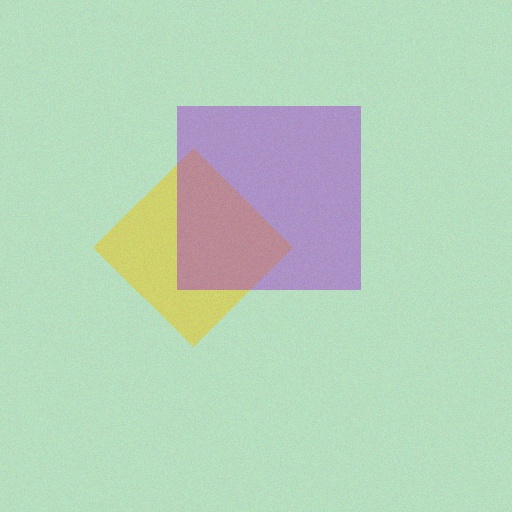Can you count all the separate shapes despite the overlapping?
Yes, there are 2 separate shapes.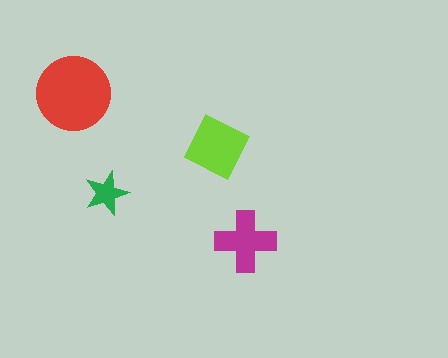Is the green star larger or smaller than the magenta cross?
Smaller.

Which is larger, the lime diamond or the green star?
The lime diamond.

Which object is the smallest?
The green star.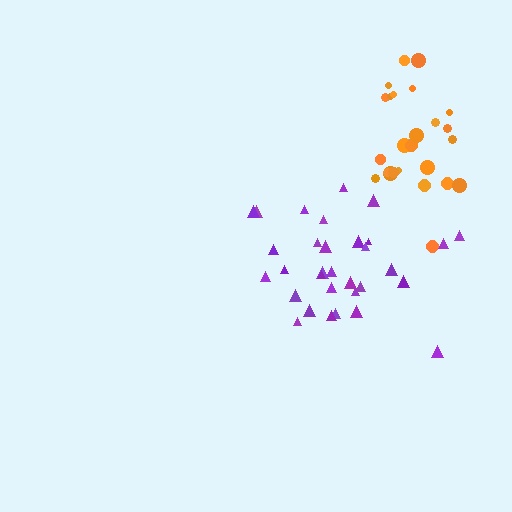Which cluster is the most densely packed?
Orange.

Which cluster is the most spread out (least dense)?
Purple.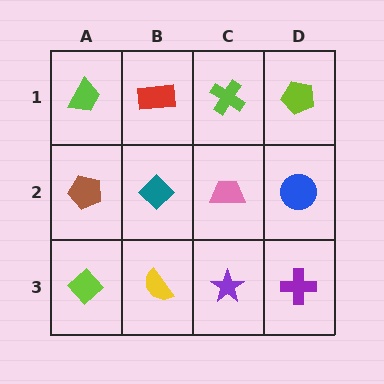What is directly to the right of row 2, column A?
A teal diamond.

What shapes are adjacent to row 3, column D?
A blue circle (row 2, column D), a purple star (row 3, column C).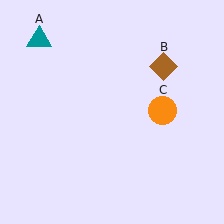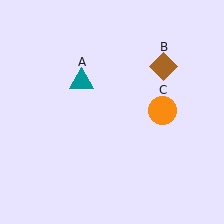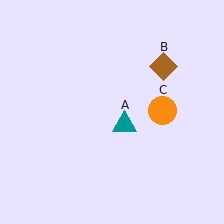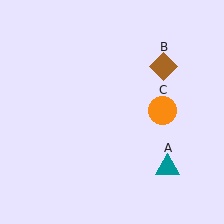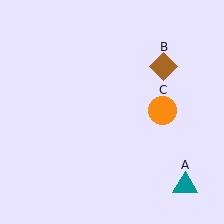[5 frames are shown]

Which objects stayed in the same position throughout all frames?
Brown diamond (object B) and orange circle (object C) remained stationary.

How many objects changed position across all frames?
1 object changed position: teal triangle (object A).